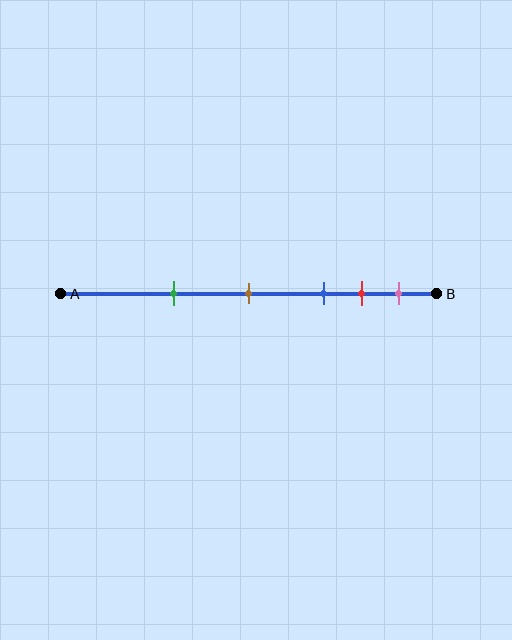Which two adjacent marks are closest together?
The red and pink marks are the closest adjacent pair.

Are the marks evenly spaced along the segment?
No, the marks are not evenly spaced.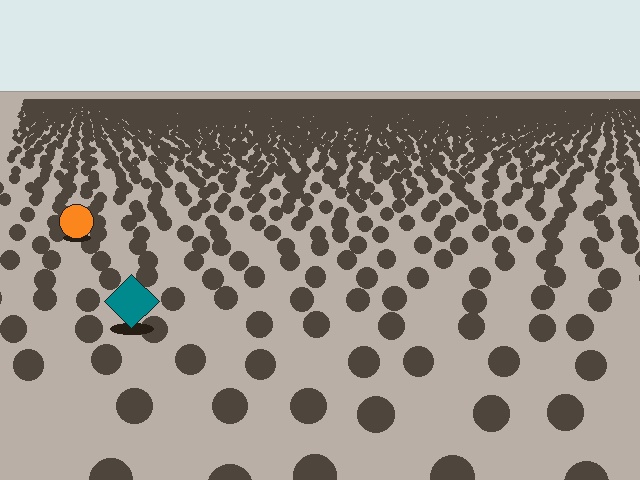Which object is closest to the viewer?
The teal diamond is closest. The texture marks near it are larger and more spread out.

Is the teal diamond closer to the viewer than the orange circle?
Yes. The teal diamond is closer — you can tell from the texture gradient: the ground texture is coarser near it.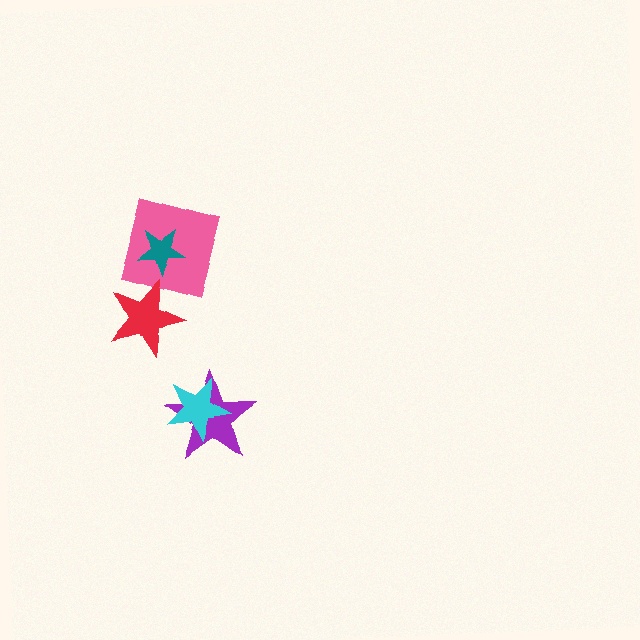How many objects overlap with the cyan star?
1 object overlaps with the cyan star.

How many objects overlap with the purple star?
1 object overlaps with the purple star.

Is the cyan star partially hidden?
No, no other shape covers it.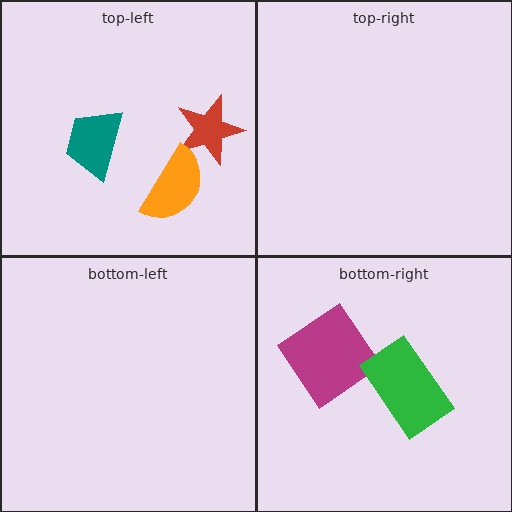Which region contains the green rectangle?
The bottom-right region.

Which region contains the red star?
The top-left region.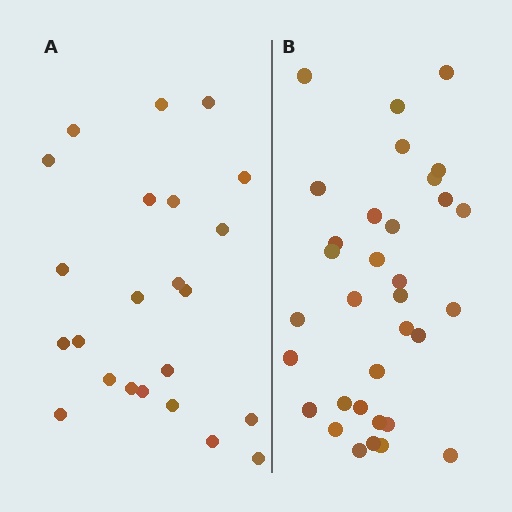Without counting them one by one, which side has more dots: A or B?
Region B (the right region) has more dots.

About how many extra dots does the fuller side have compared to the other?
Region B has roughly 10 or so more dots than region A.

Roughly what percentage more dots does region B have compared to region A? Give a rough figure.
About 45% more.